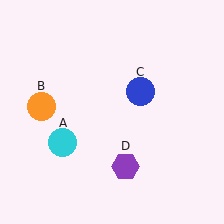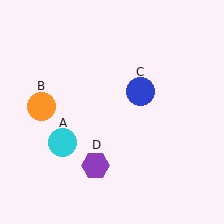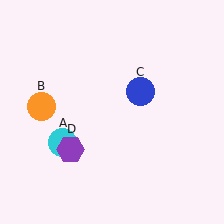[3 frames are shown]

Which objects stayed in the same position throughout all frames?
Cyan circle (object A) and orange circle (object B) and blue circle (object C) remained stationary.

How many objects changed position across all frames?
1 object changed position: purple hexagon (object D).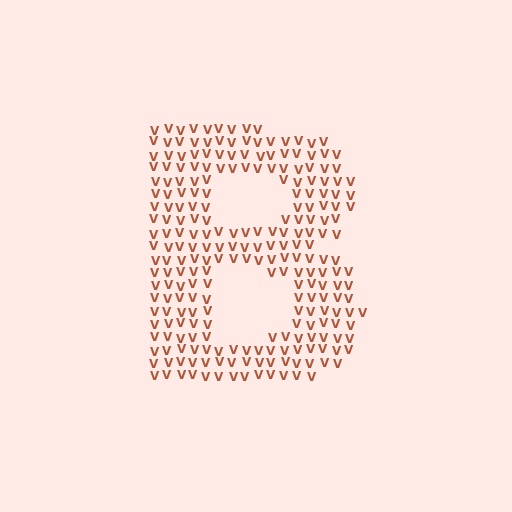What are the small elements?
The small elements are letter V's.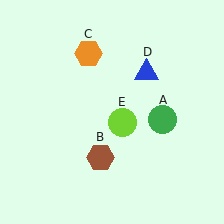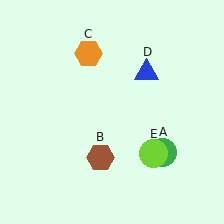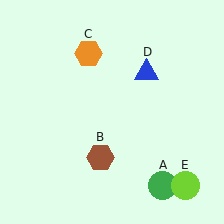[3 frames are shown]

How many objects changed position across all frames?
2 objects changed position: green circle (object A), lime circle (object E).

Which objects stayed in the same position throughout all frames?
Brown hexagon (object B) and orange hexagon (object C) and blue triangle (object D) remained stationary.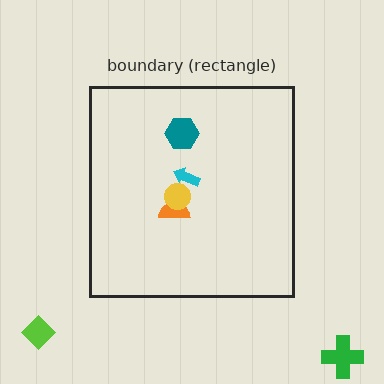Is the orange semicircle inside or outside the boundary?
Inside.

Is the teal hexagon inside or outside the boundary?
Inside.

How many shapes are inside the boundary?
4 inside, 2 outside.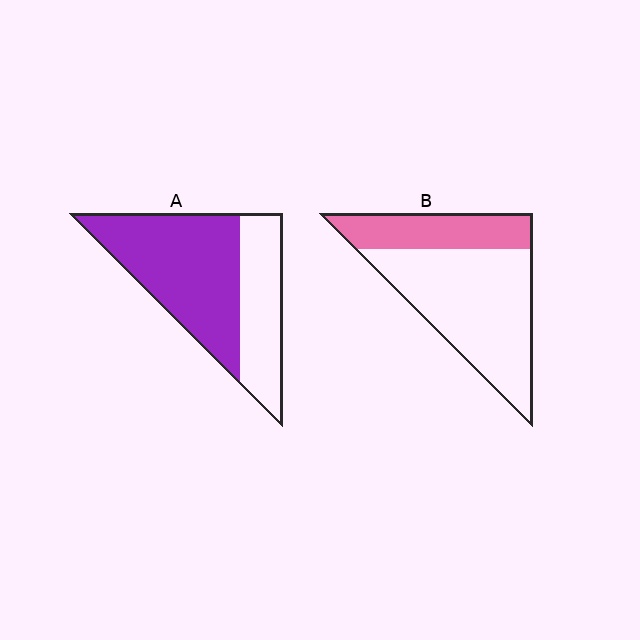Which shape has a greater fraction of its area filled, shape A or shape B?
Shape A.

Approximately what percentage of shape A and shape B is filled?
A is approximately 65% and B is approximately 30%.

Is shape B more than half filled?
No.